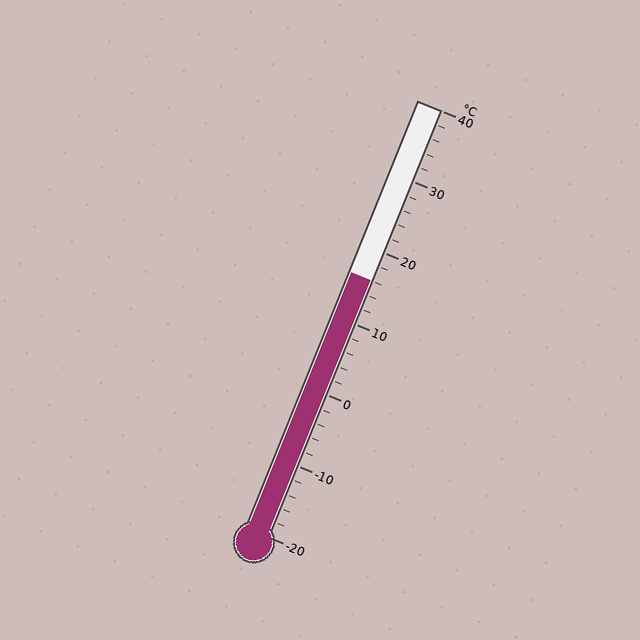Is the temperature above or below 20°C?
The temperature is below 20°C.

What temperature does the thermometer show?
The thermometer shows approximately 16°C.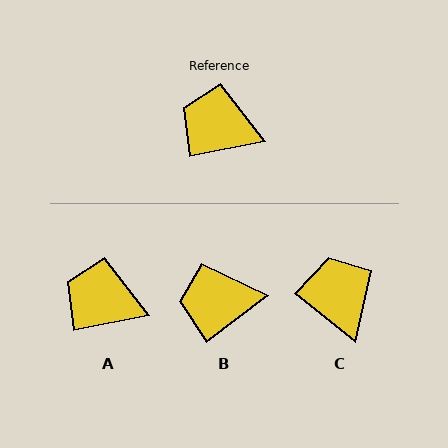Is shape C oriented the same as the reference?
No, it is off by about 51 degrees.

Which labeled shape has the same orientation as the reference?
A.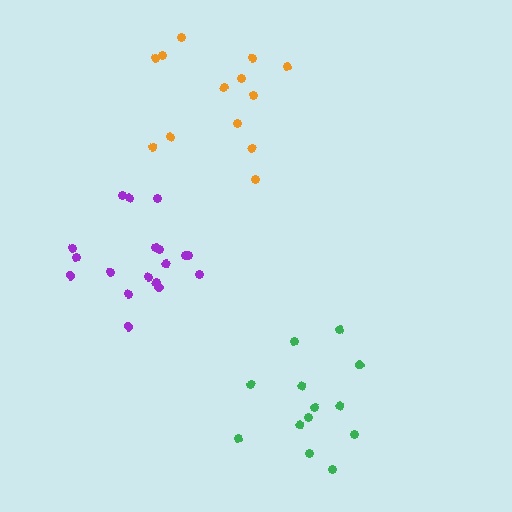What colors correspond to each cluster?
The clusters are colored: purple, orange, green.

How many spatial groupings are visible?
There are 3 spatial groupings.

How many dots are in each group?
Group 1: 18 dots, Group 2: 13 dots, Group 3: 13 dots (44 total).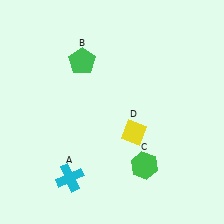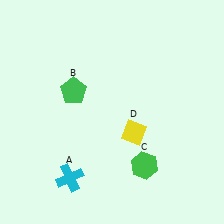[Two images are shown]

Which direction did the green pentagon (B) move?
The green pentagon (B) moved down.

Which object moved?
The green pentagon (B) moved down.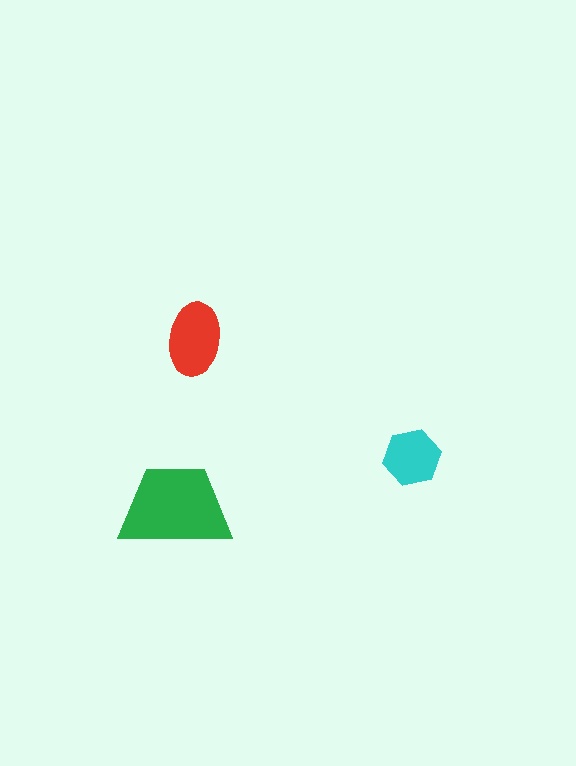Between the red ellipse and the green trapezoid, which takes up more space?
The green trapezoid.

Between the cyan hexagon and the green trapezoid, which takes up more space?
The green trapezoid.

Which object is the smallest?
The cyan hexagon.